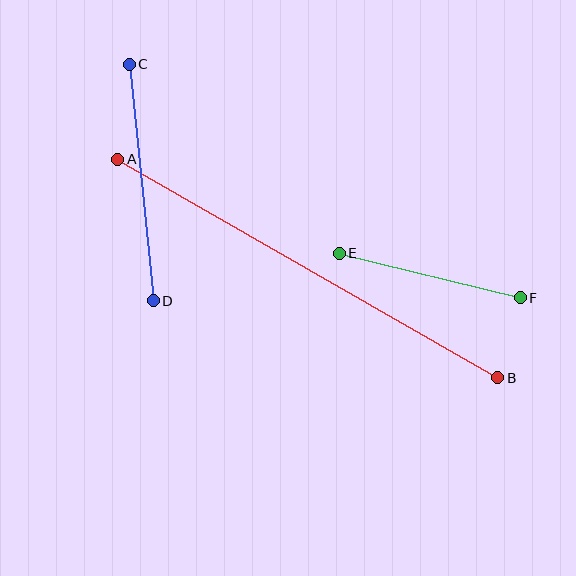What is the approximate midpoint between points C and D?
The midpoint is at approximately (141, 183) pixels.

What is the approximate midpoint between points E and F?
The midpoint is at approximately (430, 275) pixels.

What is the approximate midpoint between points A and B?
The midpoint is at approximately (308, 269) pixels.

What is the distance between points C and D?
The distance is approximately 237 pixels.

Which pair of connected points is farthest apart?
Points A and B are farthest apart.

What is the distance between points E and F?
The distance is approximately 186 pixels.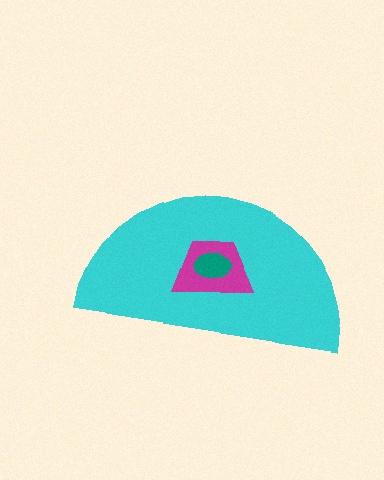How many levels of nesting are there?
3.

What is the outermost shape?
The cyan semicircle.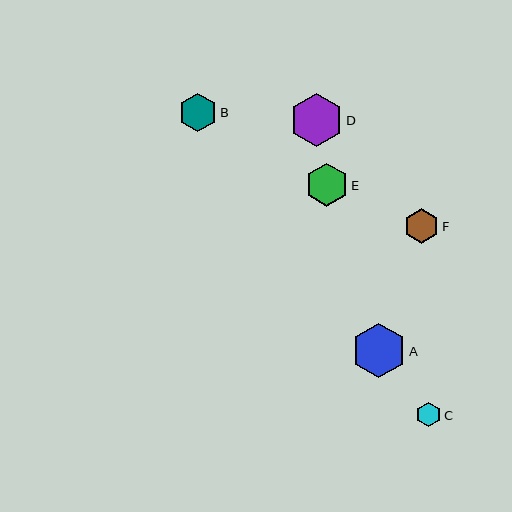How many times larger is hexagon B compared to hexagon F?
Hexagon B is approximately 1.1 times the size of hexagon F.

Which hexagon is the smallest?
Hexagon C is the smallest with a size of approximately 24 pixels.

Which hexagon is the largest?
Hexagon A is the largest with a size of approximately 54 pixels.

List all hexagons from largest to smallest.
From largest to smallest: A, D, E, B, F, C.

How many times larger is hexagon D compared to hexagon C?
Hexagon D is approximately 2.1 times the size of hexagon C.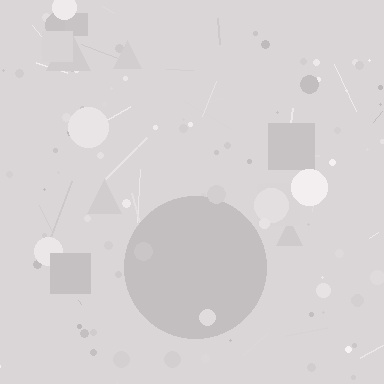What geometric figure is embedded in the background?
A circle is embedded in the background.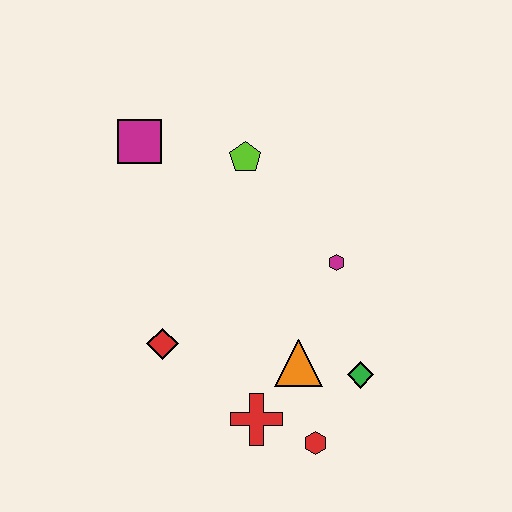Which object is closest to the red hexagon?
The red cross is closest to the red hexagon.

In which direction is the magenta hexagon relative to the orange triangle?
The magenta hexagon is above the orange triangle.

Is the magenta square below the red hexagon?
No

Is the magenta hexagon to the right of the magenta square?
Yes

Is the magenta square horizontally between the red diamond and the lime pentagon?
No